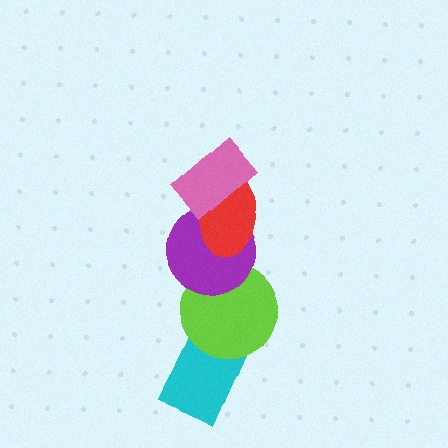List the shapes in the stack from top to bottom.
From top to bottom: the pink rectangle, the red ellipse, the purple circle, the lime circle, the cyan rectangle.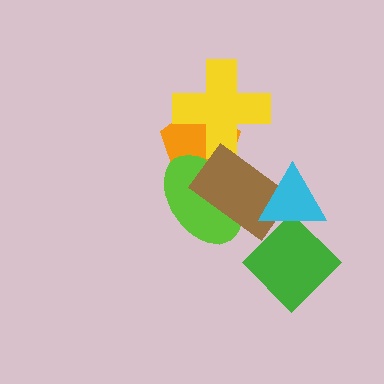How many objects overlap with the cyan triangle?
2 objects overlap with the cyan triangle.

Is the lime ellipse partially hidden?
Yes, it is partially covered by another shape.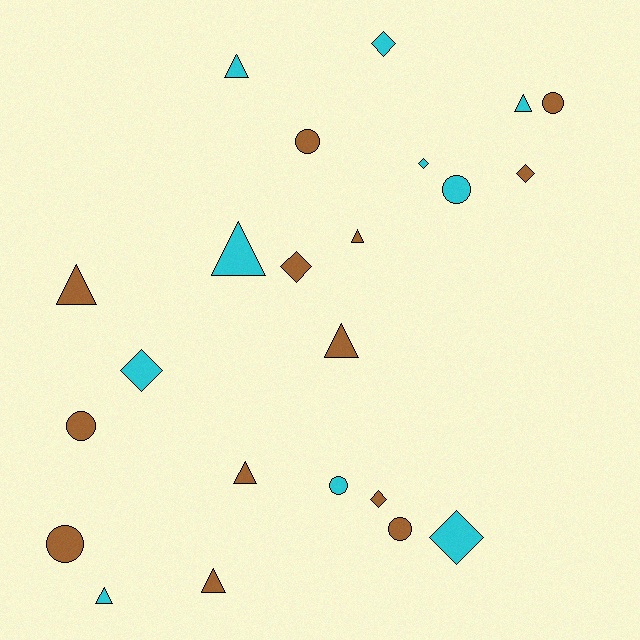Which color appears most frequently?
Brown, with 13 objects.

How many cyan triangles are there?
There are 4 cyan triangles.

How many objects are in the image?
There are 23 objects.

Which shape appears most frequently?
Triangle, with 9 objects.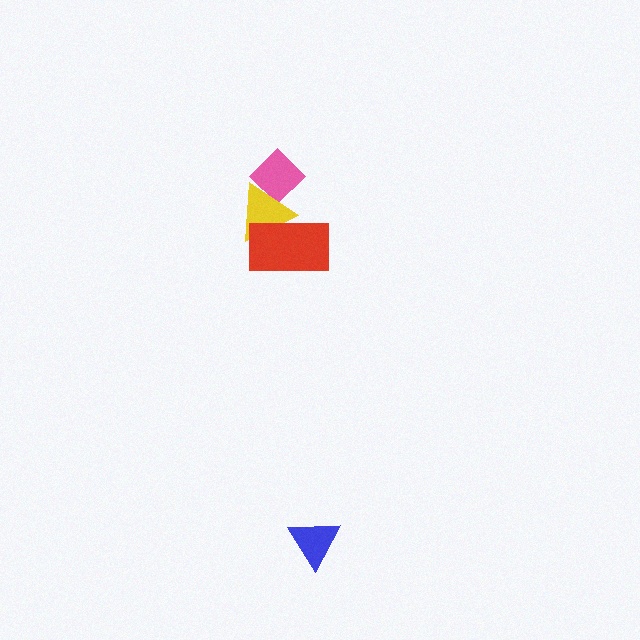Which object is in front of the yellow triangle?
The red rectangle is in front of the yellow triangle.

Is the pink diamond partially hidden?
Yes, it is partially covered by another shape.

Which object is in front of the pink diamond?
The yellow triangle is in front of the pink diamond.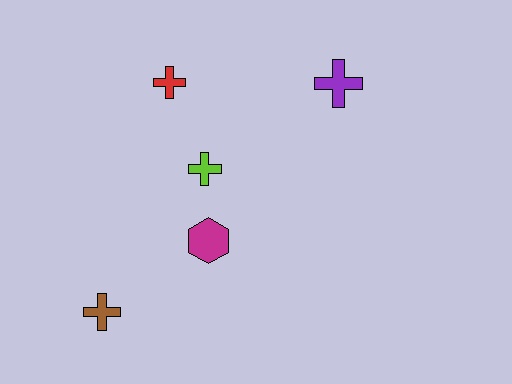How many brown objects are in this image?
There is 1 brown object.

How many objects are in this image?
There are 5 objects.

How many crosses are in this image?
There are 4 crosses.